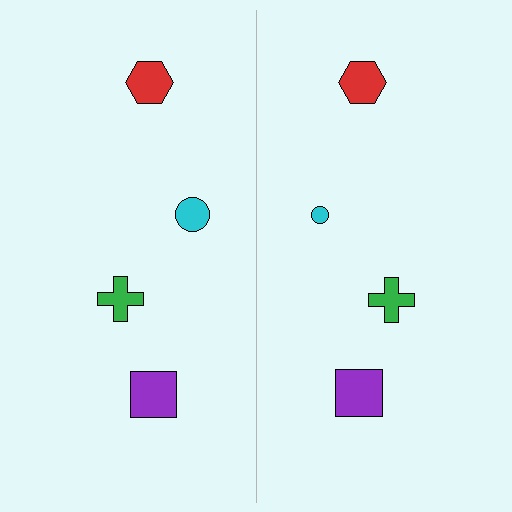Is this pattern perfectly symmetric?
No, the pattern is not perfectly symmetric. The cyan circle on the right side has a different size than its mirror counterpart.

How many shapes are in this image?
There are 8 shapes in this image.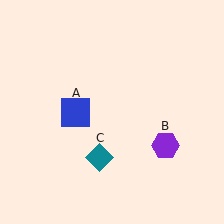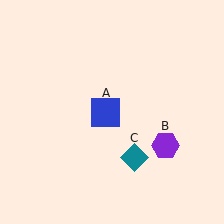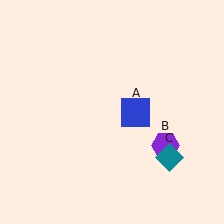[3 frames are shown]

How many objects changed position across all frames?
2 objects changed position: blue square (object A), teal diamond (object C).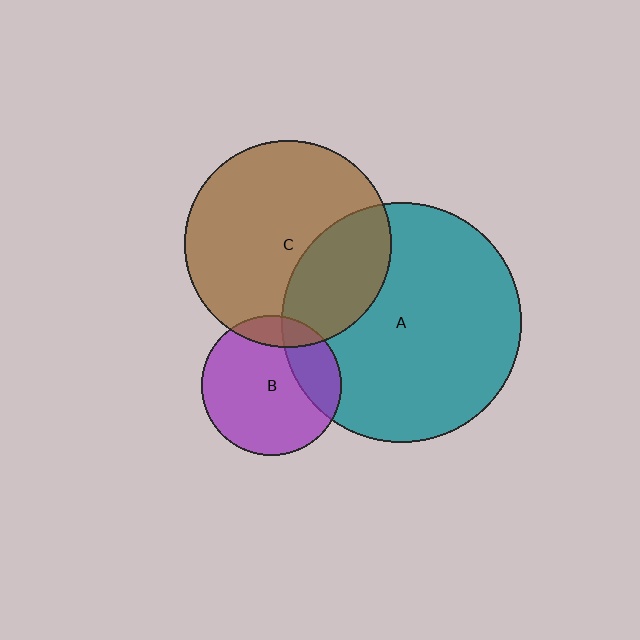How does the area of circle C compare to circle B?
Approximately 2.2 times.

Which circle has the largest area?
Circle A (teal).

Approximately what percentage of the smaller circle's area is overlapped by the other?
Approximately 30%.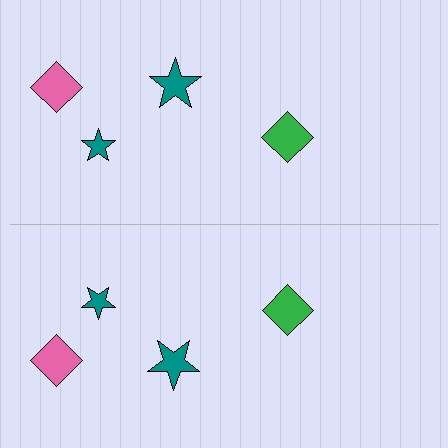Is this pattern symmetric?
Yes, this pattern has bilateral (reflection) symmetry.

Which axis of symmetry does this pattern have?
The pattern has a horizontal axis of symmetry running through the center of the image.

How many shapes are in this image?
There are 8 shapes in this image.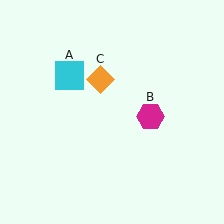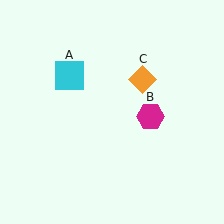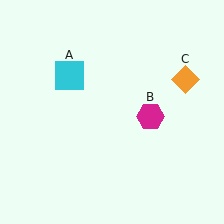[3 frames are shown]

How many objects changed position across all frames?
1 object changed position: orange diamond (object C).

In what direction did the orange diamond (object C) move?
The orange diamond (object C) moved right.